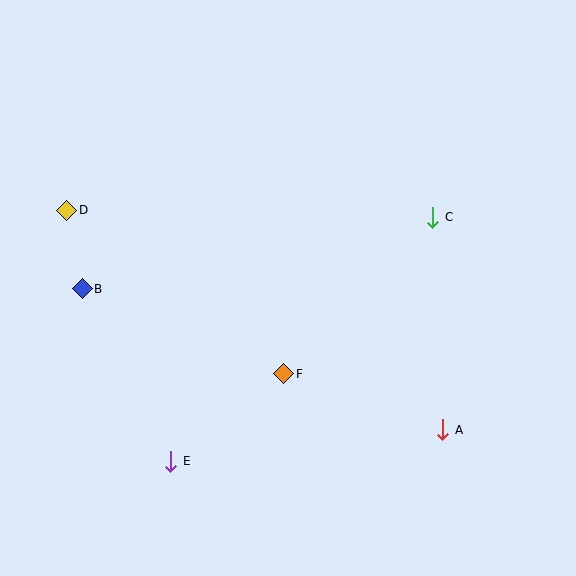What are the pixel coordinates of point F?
Point F is at (284, 374).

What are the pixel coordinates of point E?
Point E is at (171, 461).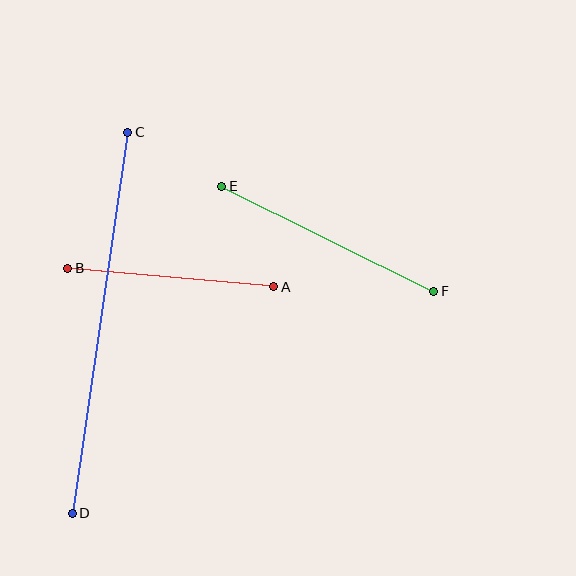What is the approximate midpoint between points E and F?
The midpoint is at approximately (328, 239) pixels.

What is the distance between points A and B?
The distance is approximately 207 pixels.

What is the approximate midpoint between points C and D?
The midpoint is at approximately (100, 323) pixels.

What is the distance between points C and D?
The distance is approximately 385 pixels.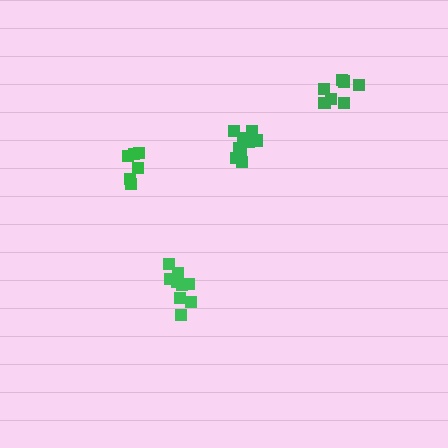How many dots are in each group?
Group 1: 6 dots, Group 2: 9 dots, Group 3: 10 dots, Group 4: 7 dots (32 total).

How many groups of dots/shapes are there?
There are 4 groups.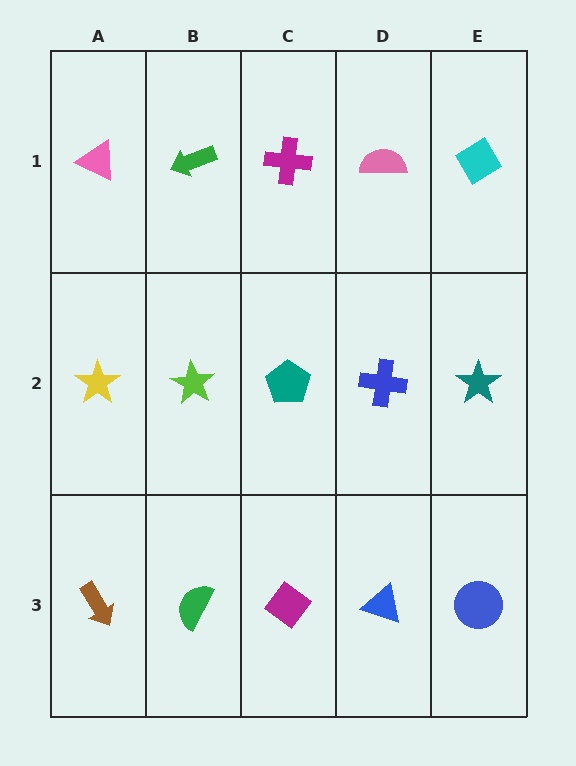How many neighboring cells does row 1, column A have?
2.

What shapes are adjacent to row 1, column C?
A teal pentagon (row 2, column C), a green arrow (row 1, column B), a pink semicircle (row 1, column D).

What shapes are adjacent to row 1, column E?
A teal star (row 2, column E), a pink semicircle (row 1, column D).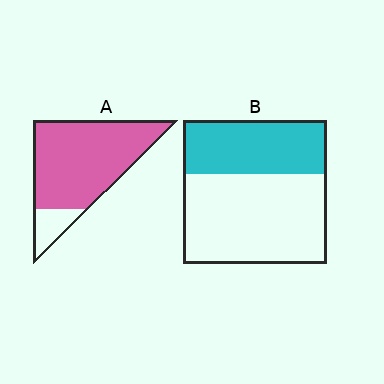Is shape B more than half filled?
No.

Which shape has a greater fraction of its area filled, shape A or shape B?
Shape A.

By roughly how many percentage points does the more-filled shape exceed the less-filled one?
By roughly 50 percentage points (A over B).